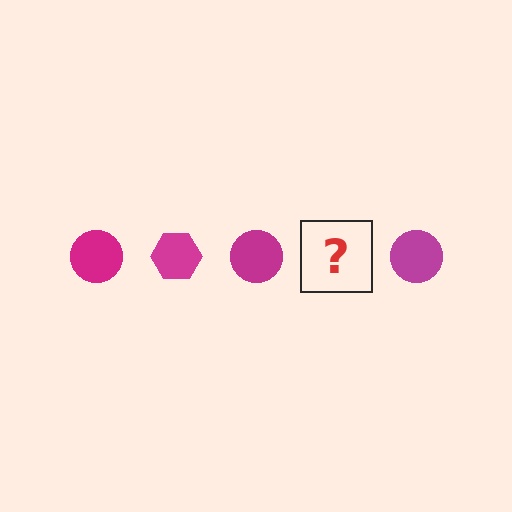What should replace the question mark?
The question mark should be replaced with a magenta hexagon.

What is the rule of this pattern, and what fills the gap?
The rule is that the pattern cycles through circle, hexagon shapes in magenta. The gap should be filled with a magenta hexagon.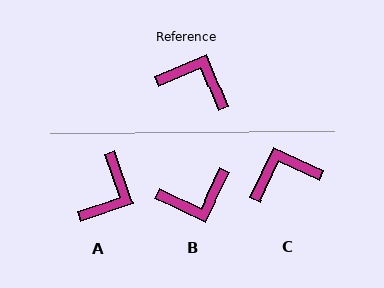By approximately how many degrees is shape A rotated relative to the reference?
Approximately 94 degrees clockwise.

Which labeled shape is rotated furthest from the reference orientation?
B, about 139 degrees away.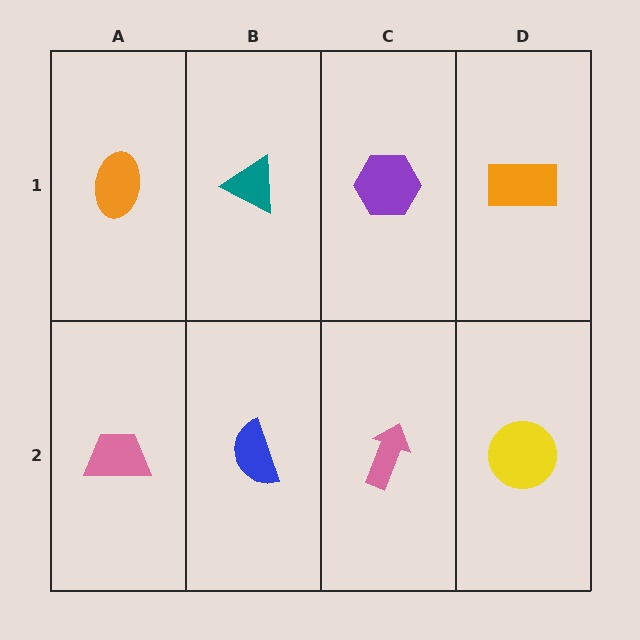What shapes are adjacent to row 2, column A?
An orange ellipse (row 1, column A), a blue semicircle (row 2, column B).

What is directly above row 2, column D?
An orange rectangle.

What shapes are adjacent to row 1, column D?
A yellow circle (row 2, column D), a purple hexagon (row 1, column C).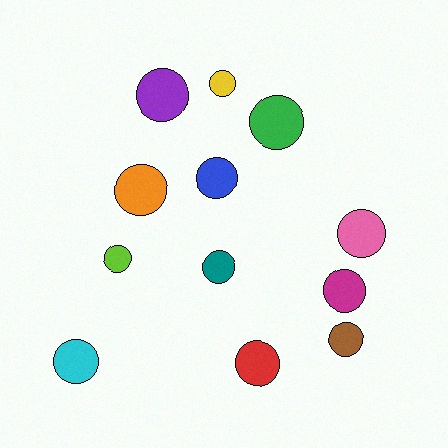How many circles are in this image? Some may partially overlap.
There are 12 circles.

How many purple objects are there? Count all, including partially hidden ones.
There is 1 purple object.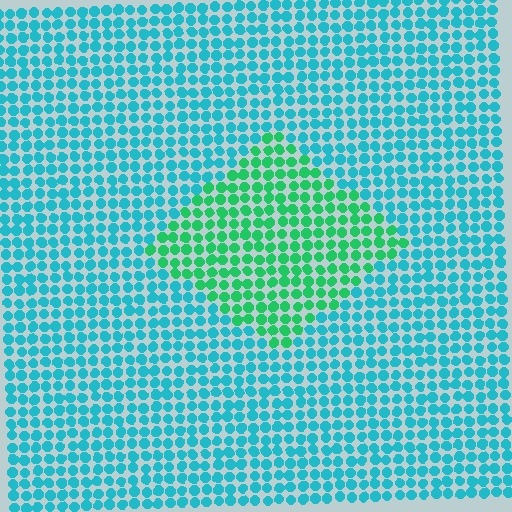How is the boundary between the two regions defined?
The boundary is defined purely by a slight shift in hue (about 41 degrees). Spacing, size, and orientation are identical on both sides.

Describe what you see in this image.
The image is filled with small cyan elements in a uniform arrangement. A diamond-shaped region is visible where the elements are tinted to a slightly different hue, forming a subtle color boundary.